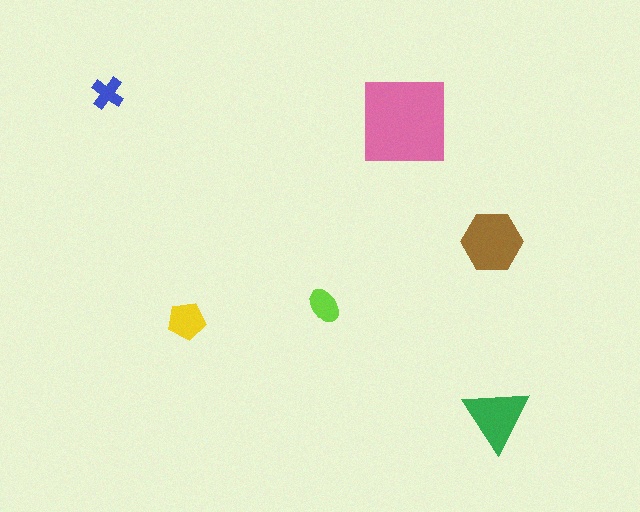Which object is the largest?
The pink square.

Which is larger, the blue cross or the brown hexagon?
The brown hexagon.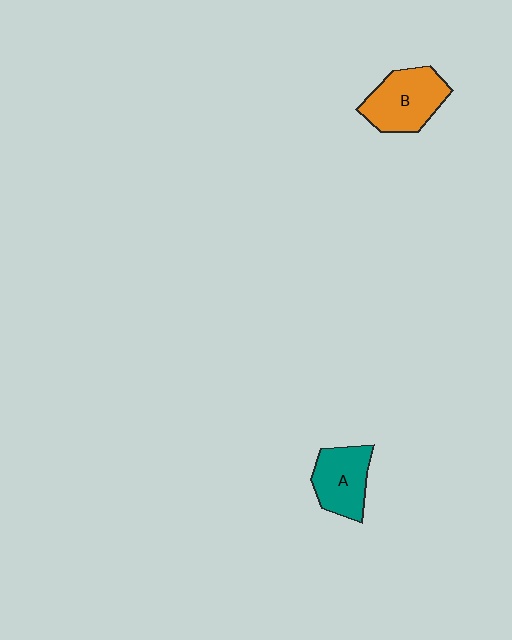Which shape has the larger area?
Shape B (orange).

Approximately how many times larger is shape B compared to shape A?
Approximately 1.2 times.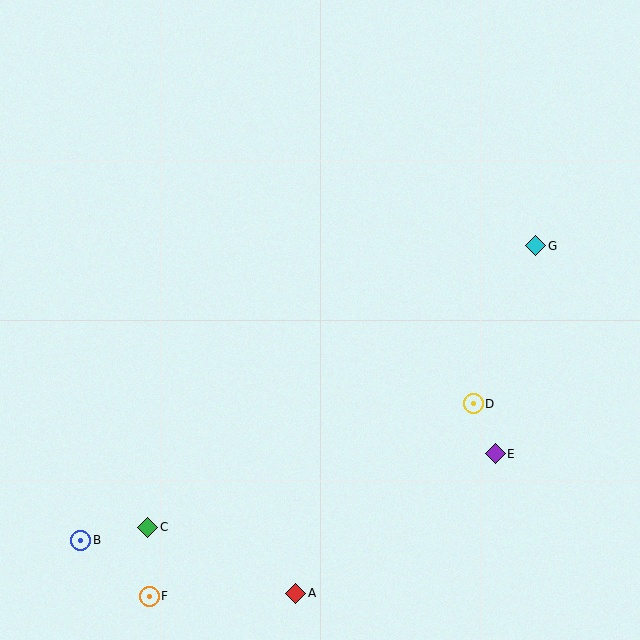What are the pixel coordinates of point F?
Point F is at (149, 596).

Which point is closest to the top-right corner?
Point G is closest to the top-right corner.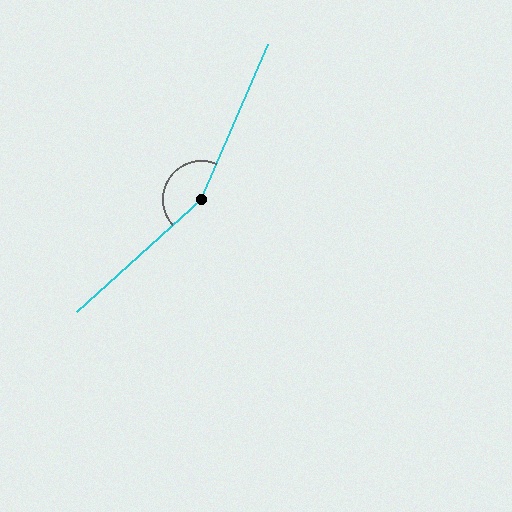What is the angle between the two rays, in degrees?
Approximately 155 degrees.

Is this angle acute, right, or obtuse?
It is obtuse.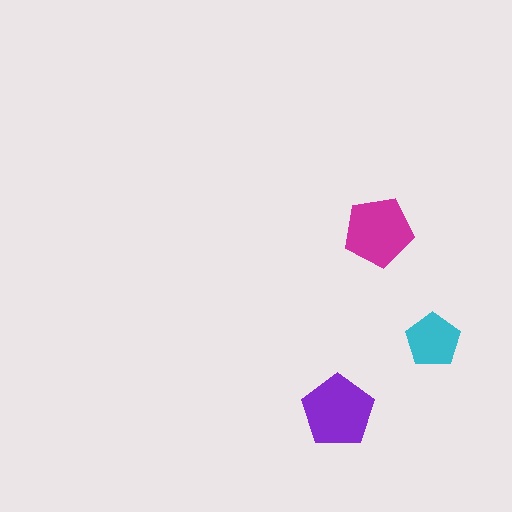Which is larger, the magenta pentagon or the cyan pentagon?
The magenta one.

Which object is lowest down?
The purple pentagon is bottommost.